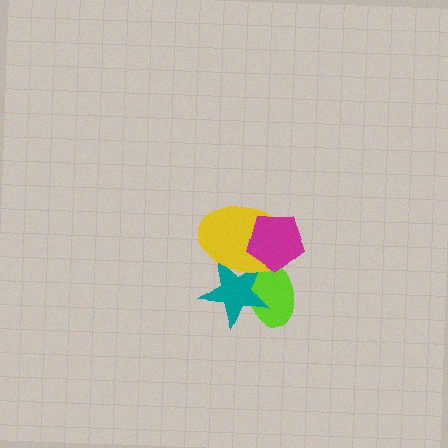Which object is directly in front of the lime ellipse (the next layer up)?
The teal star is directly in front of the lime ellipse.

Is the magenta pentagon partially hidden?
No, no other shape covers it.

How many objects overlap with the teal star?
2 objects overlap with the teal star.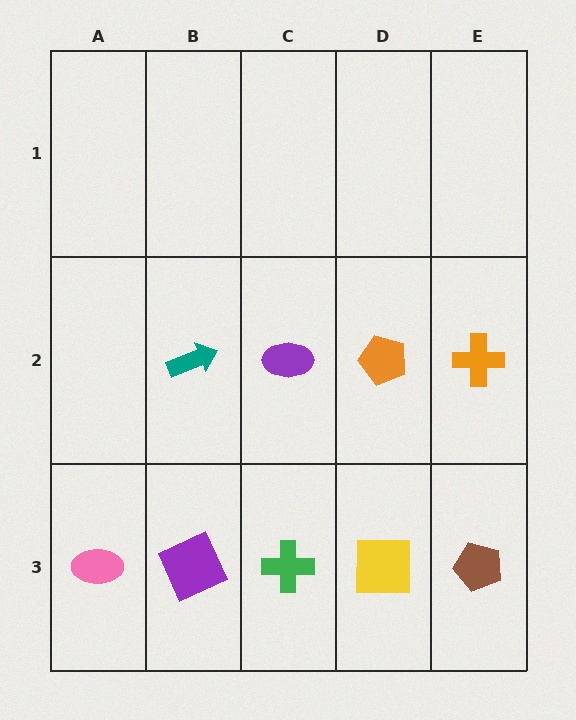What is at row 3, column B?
A purple square.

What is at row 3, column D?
A yellow square.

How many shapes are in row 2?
4 shapes.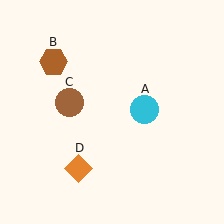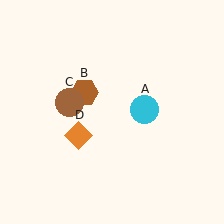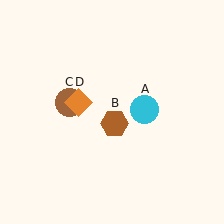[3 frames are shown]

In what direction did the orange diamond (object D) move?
The orange diamond (object D) moved up.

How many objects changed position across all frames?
2 objects changed position: brown hexagon (object B), orange diamond (object D).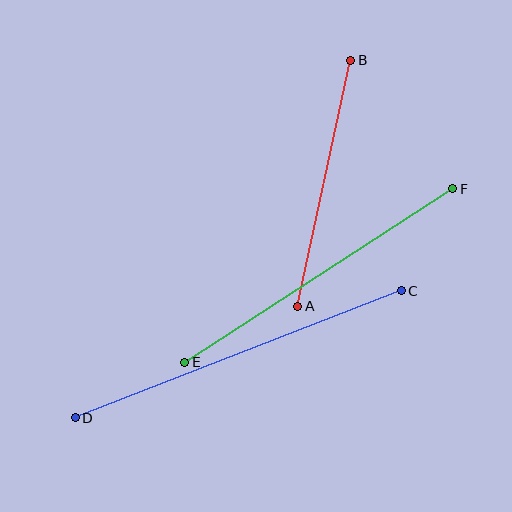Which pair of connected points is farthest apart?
Points C and D are farthest apart.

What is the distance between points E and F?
The distance is approximately 320 pixels.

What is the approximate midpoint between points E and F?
The midpoint is at approximately (319, 276) pixels.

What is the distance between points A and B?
The distance is approximately 252 pixels.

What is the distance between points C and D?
The distance is approximately 350 pixels.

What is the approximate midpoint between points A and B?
The midpoint is at approximately (324, 183) pixels.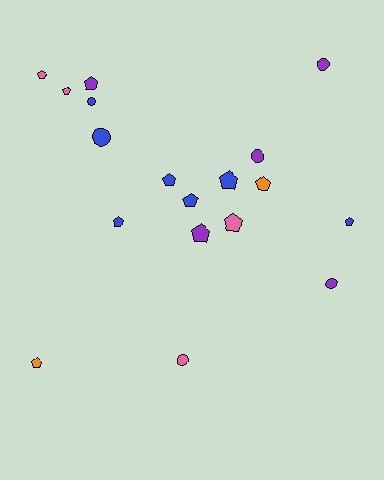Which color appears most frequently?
Blue, with 7 objects.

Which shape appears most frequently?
Pentagon, with 12 objects.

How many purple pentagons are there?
There are 2 purple pentagons.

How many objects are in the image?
There are 18 objects.